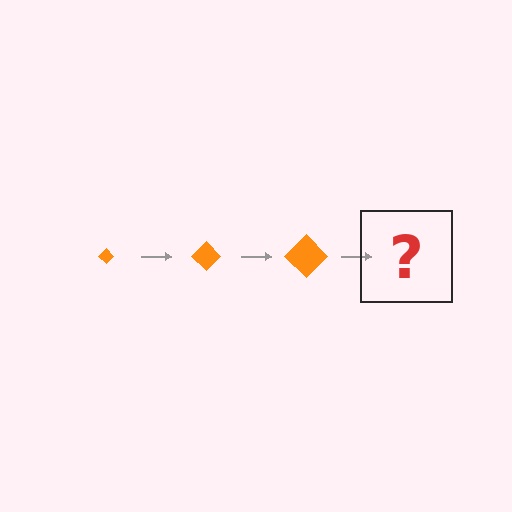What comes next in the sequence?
The next element should be an orange diamond, larger than the previous one.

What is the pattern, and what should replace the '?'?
The pattern is that the diamond gets progressively larger each step. The '?' should be an orange diamond, larger than the previous one.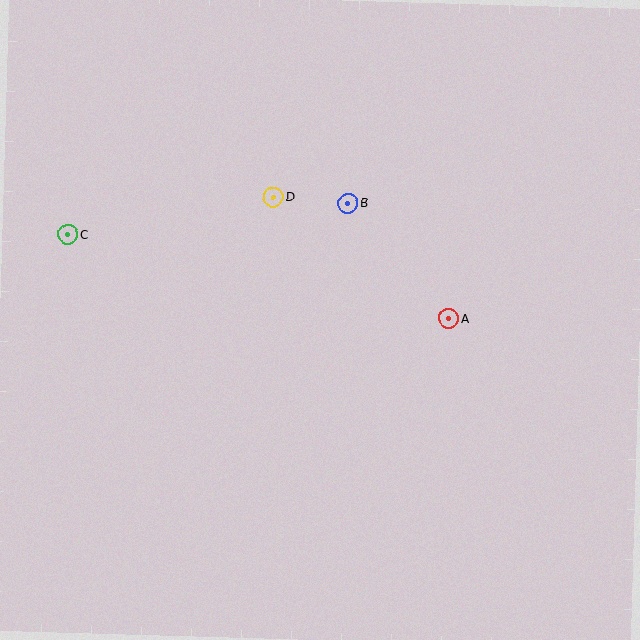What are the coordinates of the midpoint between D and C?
The midpoint between D and C is at (171, 216).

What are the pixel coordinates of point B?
Point B is at (348, 203).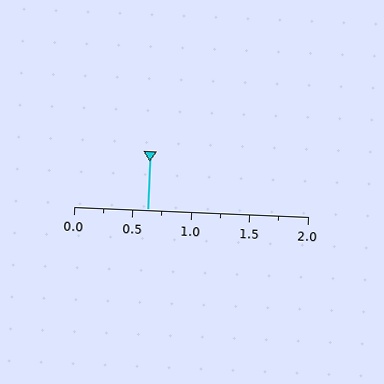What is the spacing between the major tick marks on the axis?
The major ticks are spaced 0.5 apart.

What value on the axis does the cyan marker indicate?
The marker indicates approximately 0.62.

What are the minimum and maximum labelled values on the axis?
The axis runs from 0.0 to 2.0.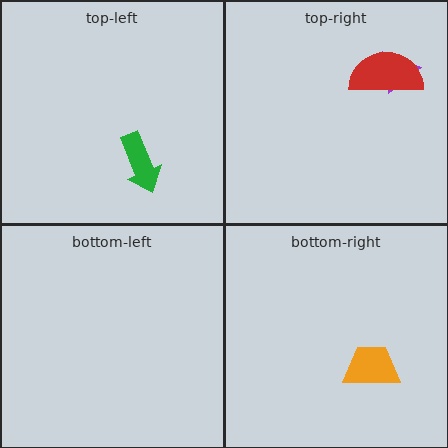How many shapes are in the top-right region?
2.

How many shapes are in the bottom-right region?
1.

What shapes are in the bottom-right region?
The orange trapezoid.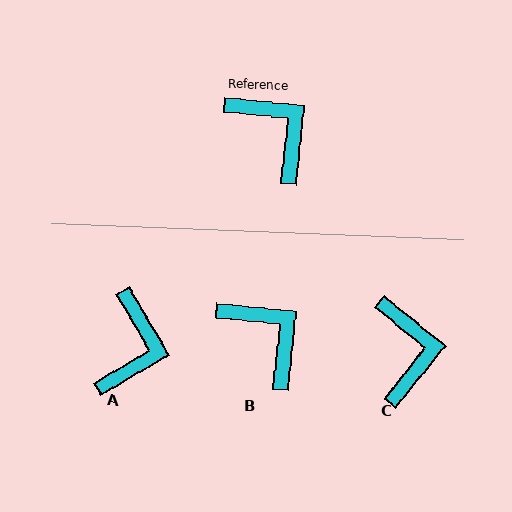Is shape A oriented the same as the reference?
No, it is off by about 53 degrees.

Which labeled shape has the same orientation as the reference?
B.